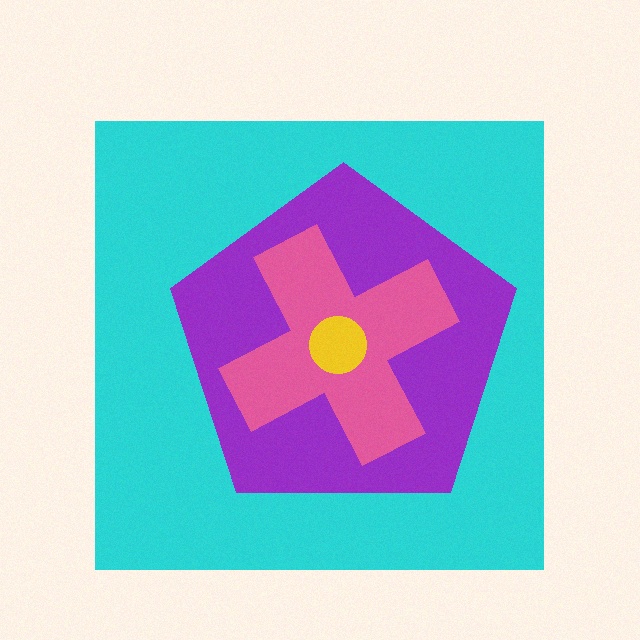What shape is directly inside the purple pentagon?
The pink cross.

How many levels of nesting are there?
4.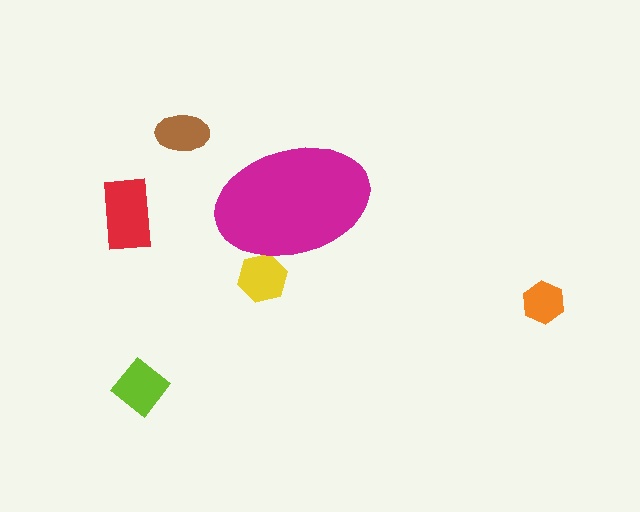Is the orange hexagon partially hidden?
No, the orange hexagon is fully visible.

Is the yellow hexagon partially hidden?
Yes, the yellow hexagon is partially hidden behind the magenta ellipse.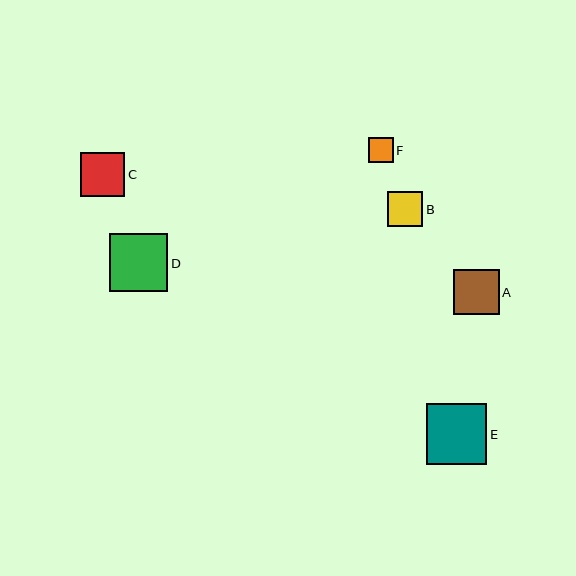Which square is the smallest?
Square F is the smallest with a size of approximately 25 pixels.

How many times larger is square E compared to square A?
Square E is approximately 1.3 times the size of square A.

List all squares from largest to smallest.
From largest to smallest: E, D, A, C, B, F.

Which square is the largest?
Square E is the largest with a size of approximately 61 pixels.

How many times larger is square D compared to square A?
Square D is approximately 1.3 times the size of square A.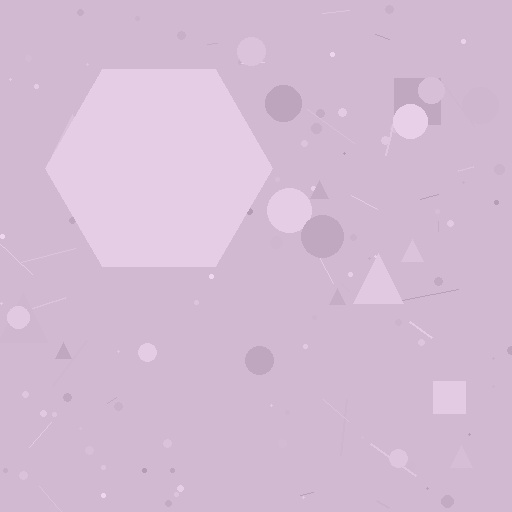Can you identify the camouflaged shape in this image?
The camouflaged shape is a hexagon.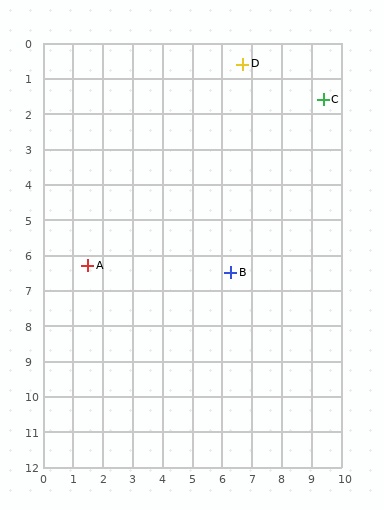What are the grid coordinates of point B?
Point B is at approximately (6.3, 6.5).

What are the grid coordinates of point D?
Point D is at approximately (6.7, 0.6).